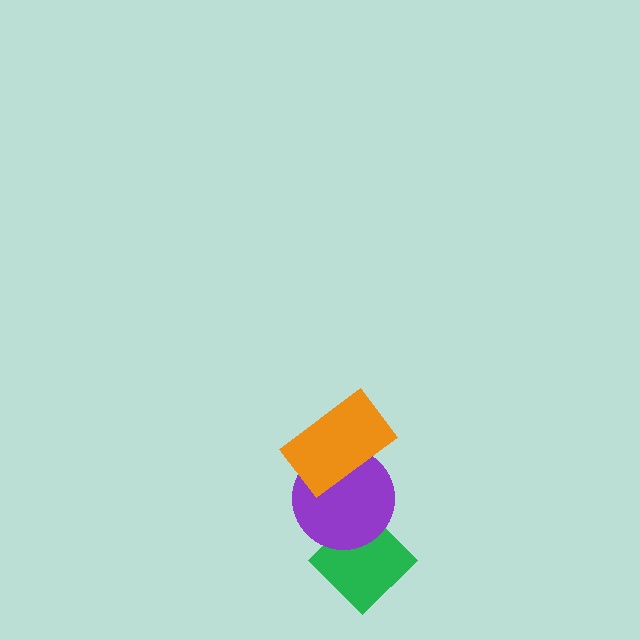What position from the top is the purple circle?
The purple circle is 2nd from the top.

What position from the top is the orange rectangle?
The orange rectangle is 1st from the top.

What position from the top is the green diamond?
The green diamond is 3rd from the top.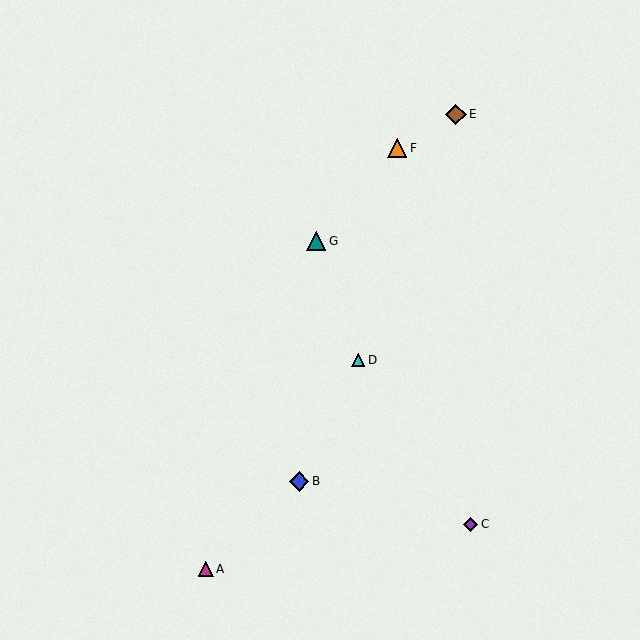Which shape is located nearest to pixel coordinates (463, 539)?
The purple diamond (labeled C) at (471, 524) is nearest to that location.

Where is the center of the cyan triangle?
The center of the cyan triangle is at (358, 360).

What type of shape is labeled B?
Shape B is a blue diamond.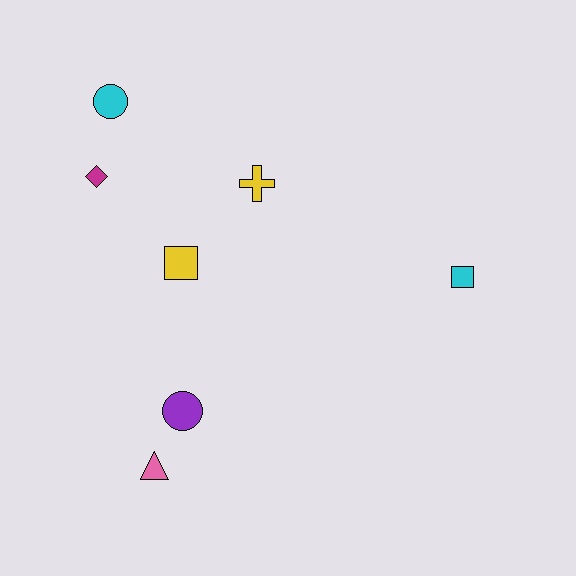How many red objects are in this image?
There are no red objects.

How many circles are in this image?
There are 2 circles.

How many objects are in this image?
There are 7 objects.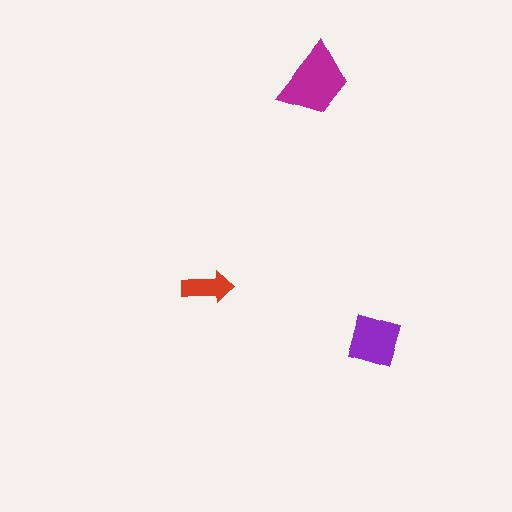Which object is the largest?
The magenta trapezoid.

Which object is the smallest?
The red arrow.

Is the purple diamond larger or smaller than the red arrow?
Larger.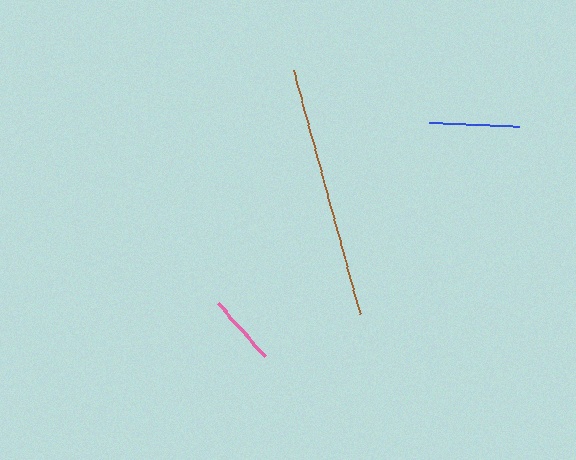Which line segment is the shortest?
The pink line is the shortest at approximately 71 pixels.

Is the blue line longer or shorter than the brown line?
The brown line is longer than the blue line.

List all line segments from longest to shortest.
From longest to shortest: brown, blue, pink.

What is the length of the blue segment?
The blue segment is approximately 90 pixels long.